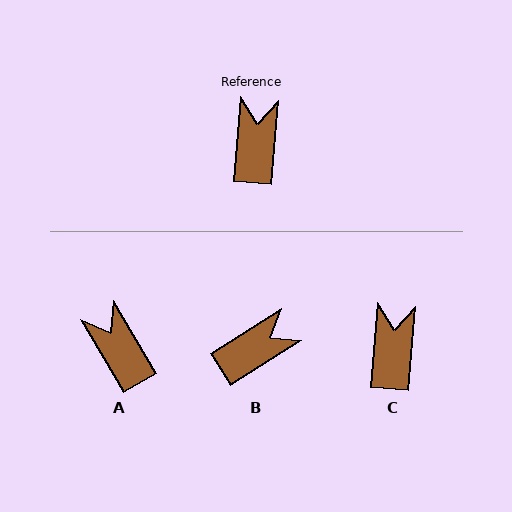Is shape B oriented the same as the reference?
No, it is off by about 53 degrees.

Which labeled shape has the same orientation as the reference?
C.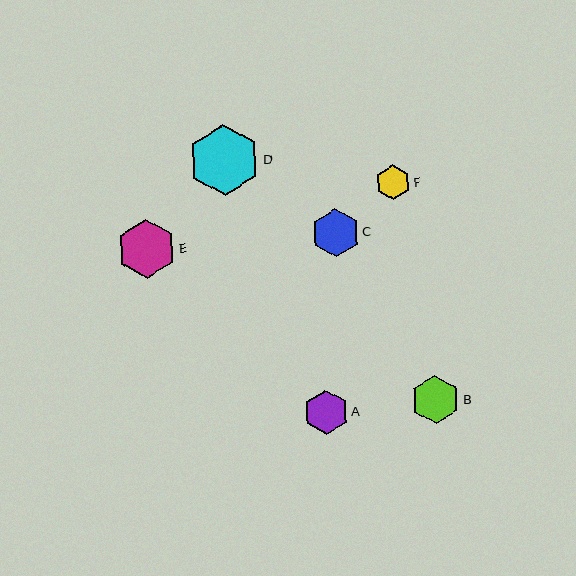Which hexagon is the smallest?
Hexagon F is the smallest with a size of approximately 35 pixels.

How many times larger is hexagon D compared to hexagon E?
Hexagon D is approximately 1.2 times the size of hexagon E.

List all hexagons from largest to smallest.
From largest to smallest: D, E, B, C, A, F.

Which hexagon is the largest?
Hexagon D is the largest with a size of approximately 71 pixels.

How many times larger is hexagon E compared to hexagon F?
Hexagon E is approximately 1.7 times the size of hexagon F.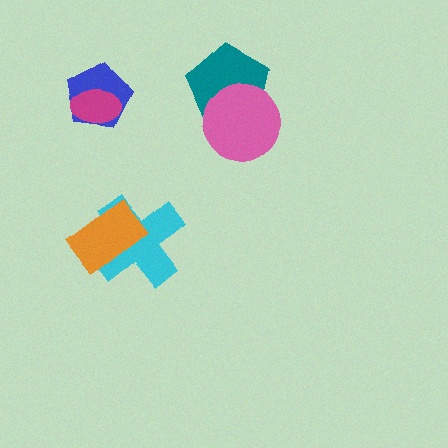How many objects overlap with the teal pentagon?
1 object overlaps with the teal pentagon.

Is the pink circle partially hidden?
No, no other shape covers it.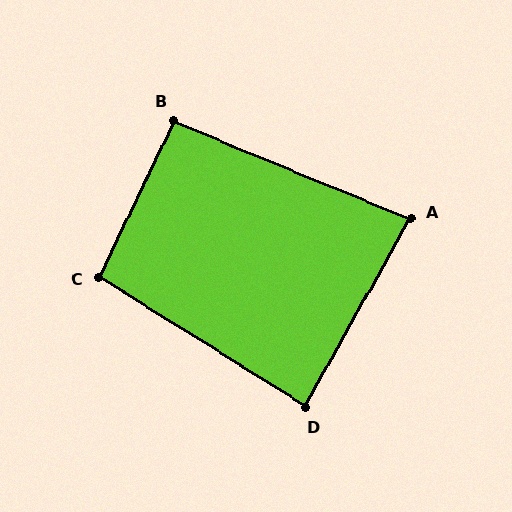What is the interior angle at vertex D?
Approximately 87 degrees (approximately right).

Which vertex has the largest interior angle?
C, at approximately 97 degrees.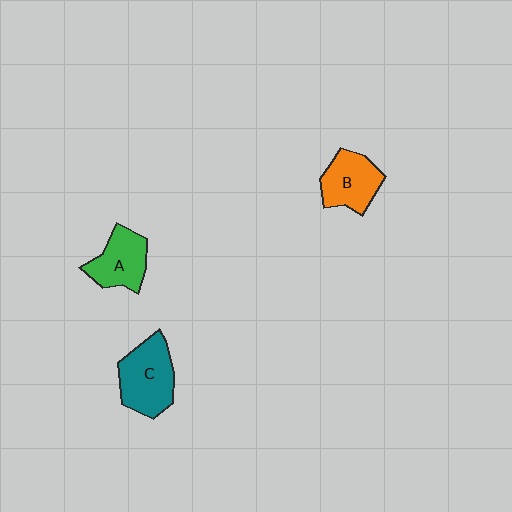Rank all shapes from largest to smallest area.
From largest to smallest: C (teal), B (orange), A (green).